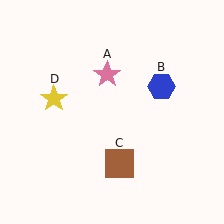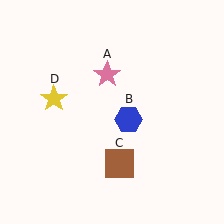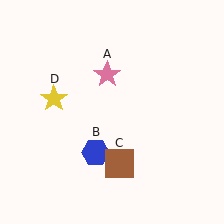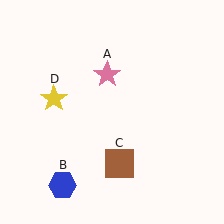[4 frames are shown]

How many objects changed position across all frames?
1 object changed position: blue hexagon (object B).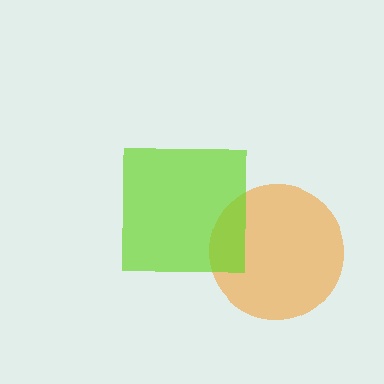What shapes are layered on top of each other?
The layered shapes are: an orange circle, a lime square.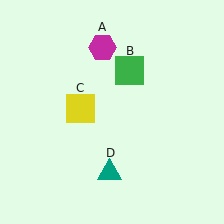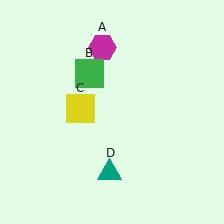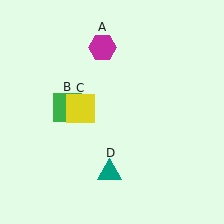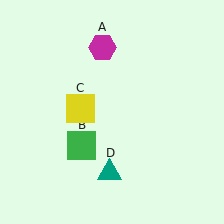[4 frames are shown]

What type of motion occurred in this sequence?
The green square (object B) rotated counterclockwise around the center of the scene.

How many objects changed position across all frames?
1 object changed position: green square (object B).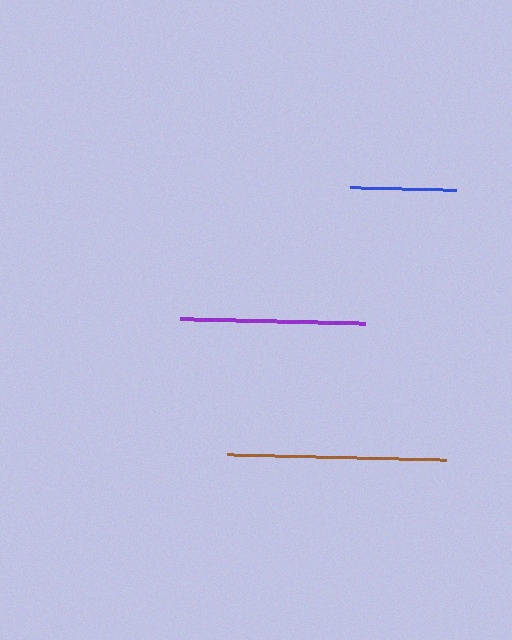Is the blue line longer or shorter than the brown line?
The brown line is longer than the blue line.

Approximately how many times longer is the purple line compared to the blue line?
The purple line is approximately 1.7 times the length of the blue line.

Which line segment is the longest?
The brown line is the longest at approximately 219 pixels.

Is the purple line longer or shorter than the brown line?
The brown line is longer than the purple line.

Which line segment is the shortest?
The blue line is the shortest at approximately 106 pixels.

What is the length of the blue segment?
The blue segment is approximately 106 pixels long.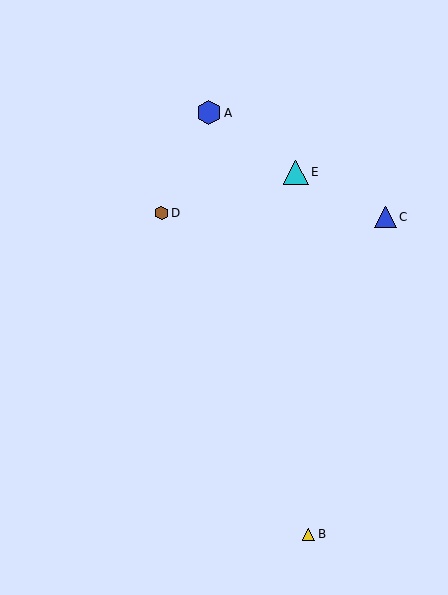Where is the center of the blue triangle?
The center of the blue triangle is at (385, 217).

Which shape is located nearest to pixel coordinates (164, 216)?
The brown hexagon (labeled D) at (161, 213) is nearest to that location.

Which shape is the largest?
The cyan triangle (labeled E) is the largest.